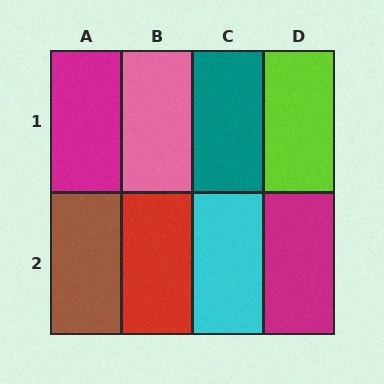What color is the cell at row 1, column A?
Magenta.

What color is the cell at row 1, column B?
Pink.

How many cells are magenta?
2 cells are magenta.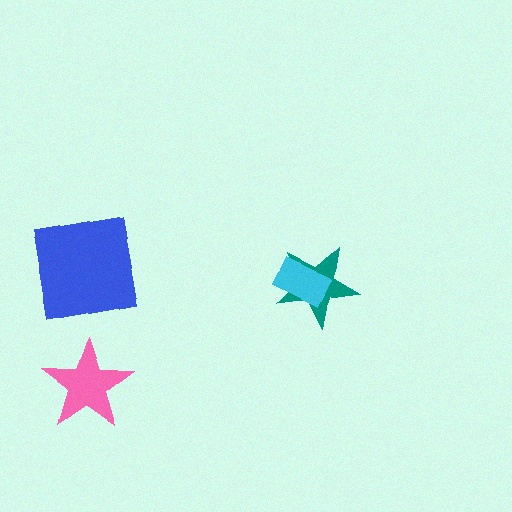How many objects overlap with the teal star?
1 object overlaps with the teal star.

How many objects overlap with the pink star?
0 objects overlap with the pink star.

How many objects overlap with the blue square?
0 objects overlap with the blue square.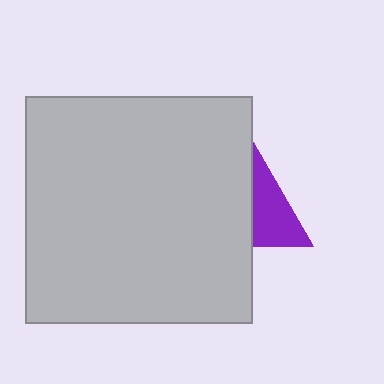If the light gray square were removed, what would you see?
You would see the complete purple triangle.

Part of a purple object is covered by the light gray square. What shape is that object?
It is a triangle.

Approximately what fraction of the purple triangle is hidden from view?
Roughly 56% of the purple triangle is hidden behind the light gray square.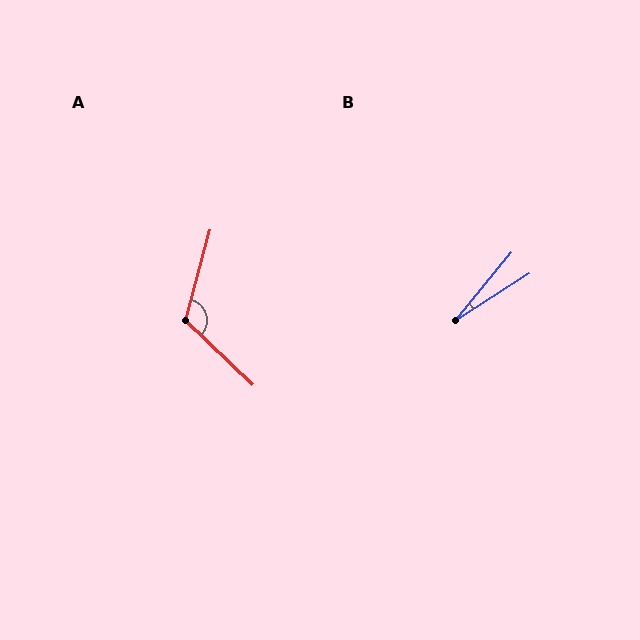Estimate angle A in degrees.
Approximately 118 degrees.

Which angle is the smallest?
B, at approximately 18 degrees.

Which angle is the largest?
A, at approximately 118 degrees.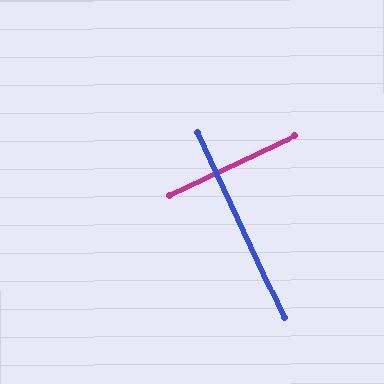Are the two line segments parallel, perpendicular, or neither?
Perpendicular — they meet at approximately 89°.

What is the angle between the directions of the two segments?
Approximately 89 degrees.